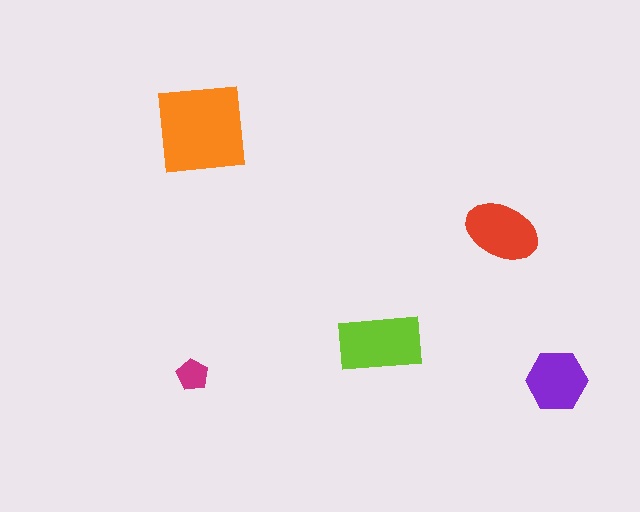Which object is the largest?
The orange square.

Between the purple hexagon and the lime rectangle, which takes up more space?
The lime rectangle.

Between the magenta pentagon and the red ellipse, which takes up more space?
The red ellipse.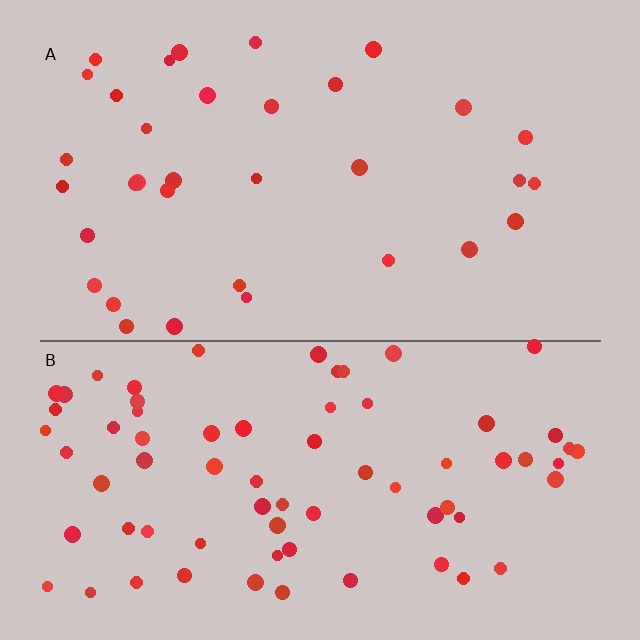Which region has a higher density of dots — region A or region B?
B (the bottom).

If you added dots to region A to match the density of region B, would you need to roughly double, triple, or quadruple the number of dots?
Approximately double.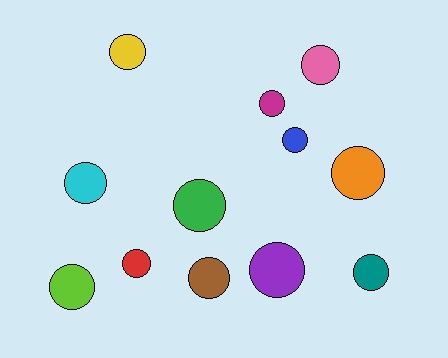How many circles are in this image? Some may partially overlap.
There are 12 circles.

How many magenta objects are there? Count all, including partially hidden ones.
There is 1 magenta object.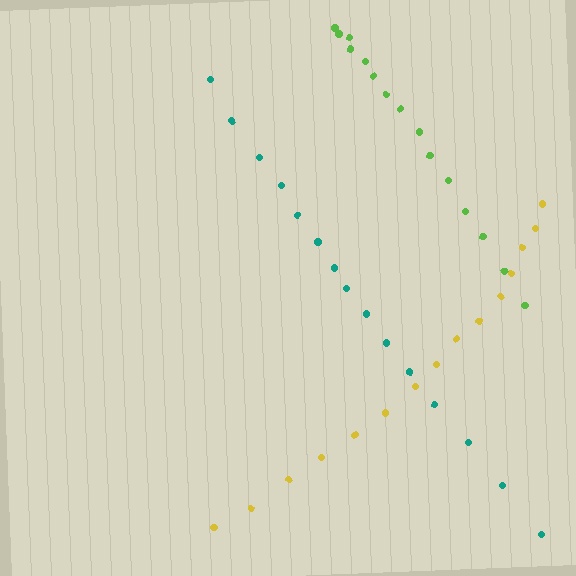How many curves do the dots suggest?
There are 3 distinct paths.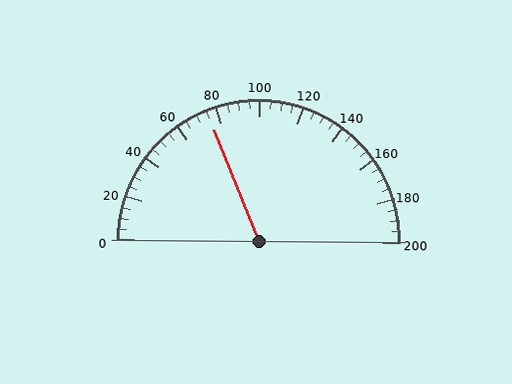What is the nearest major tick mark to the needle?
The nearest major tick mark is 80.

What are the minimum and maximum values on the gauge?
The gauge ranges from 0 to 200.